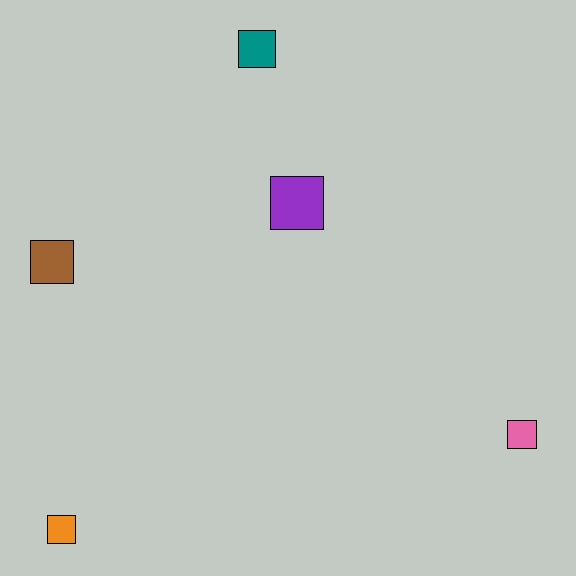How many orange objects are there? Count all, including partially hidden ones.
There is 1 orange object.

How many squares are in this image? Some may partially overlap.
There are 5 squares.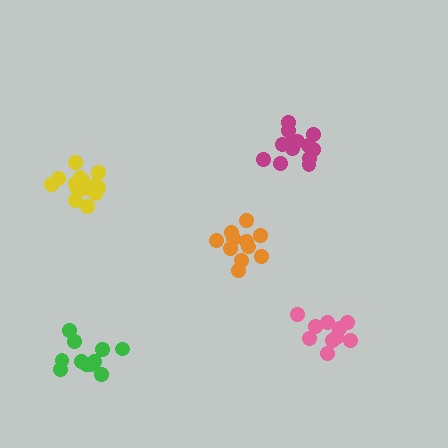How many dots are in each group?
Group 1: 10 dots, Group 2: 11 dots, Group 3: 11 dots, Group 4: 15 dots, Group 5: 14 dots (61 total).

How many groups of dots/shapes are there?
There are 5 groups.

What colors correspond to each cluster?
The clusters are colored: pink, orange, green, yellow, magenta.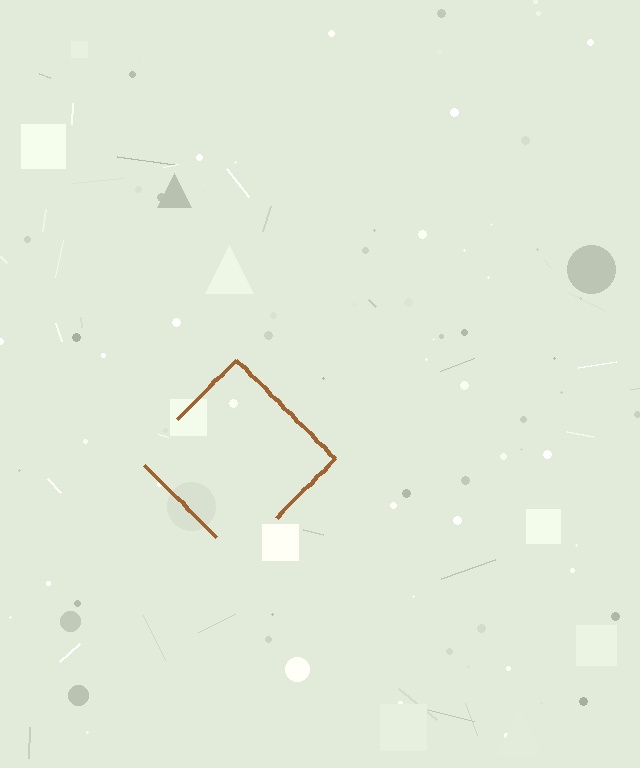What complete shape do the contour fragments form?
The contour fragments form a diamond.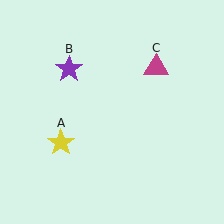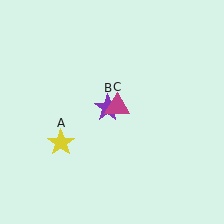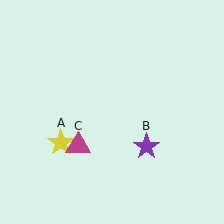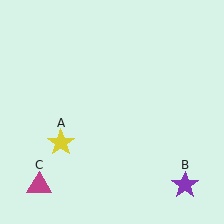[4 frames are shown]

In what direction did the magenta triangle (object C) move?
The magenta triangle (object C) moved down and to the left.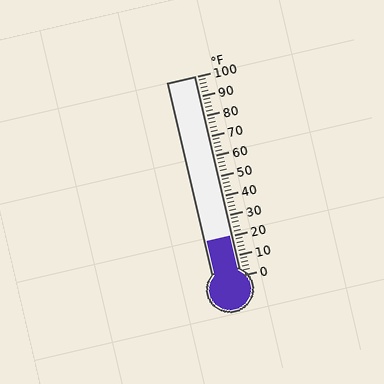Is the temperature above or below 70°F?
The temperature is below 70°F.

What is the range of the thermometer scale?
The thermometer scale ranges from 0°F to 100°F.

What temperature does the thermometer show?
The thermometer shows approximately 20°F.